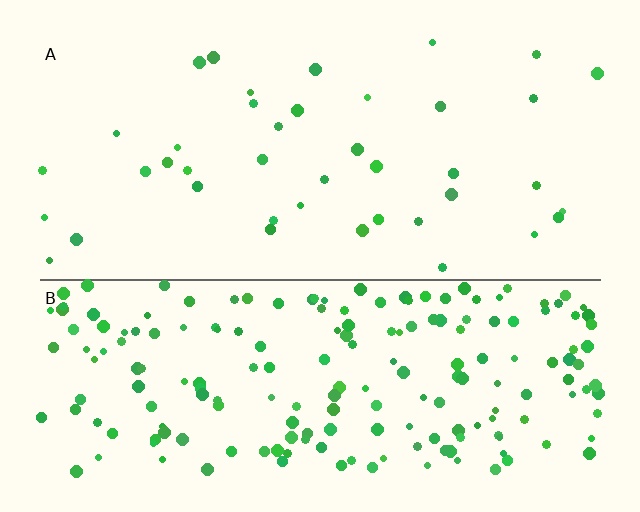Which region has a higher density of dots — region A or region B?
B (the bottom).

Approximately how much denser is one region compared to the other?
Approximately 4.9× — region B over region A.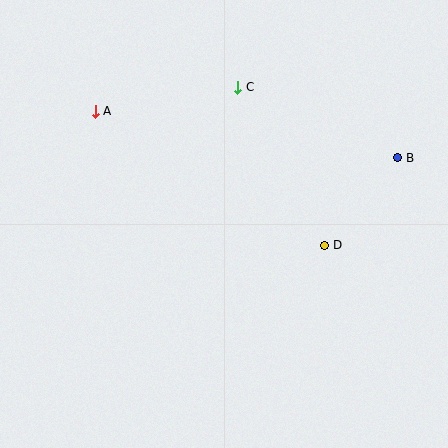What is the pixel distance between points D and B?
The distance between D and B is 114 pixels.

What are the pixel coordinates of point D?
Point D is at (325, 245).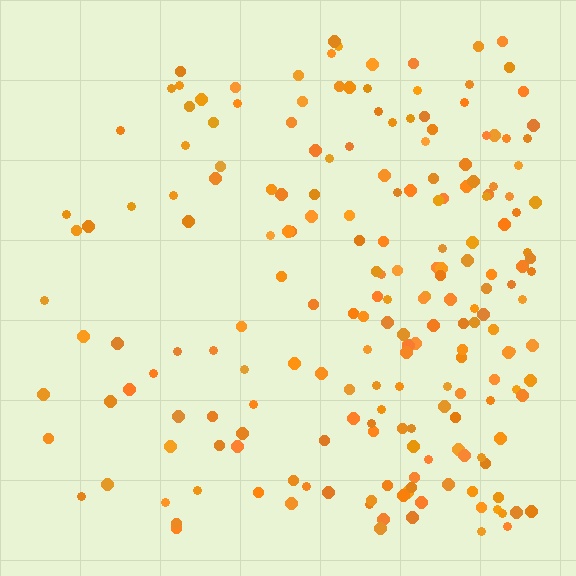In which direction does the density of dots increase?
From left to right, with the right side densest.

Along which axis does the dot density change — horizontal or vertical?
Horizontal.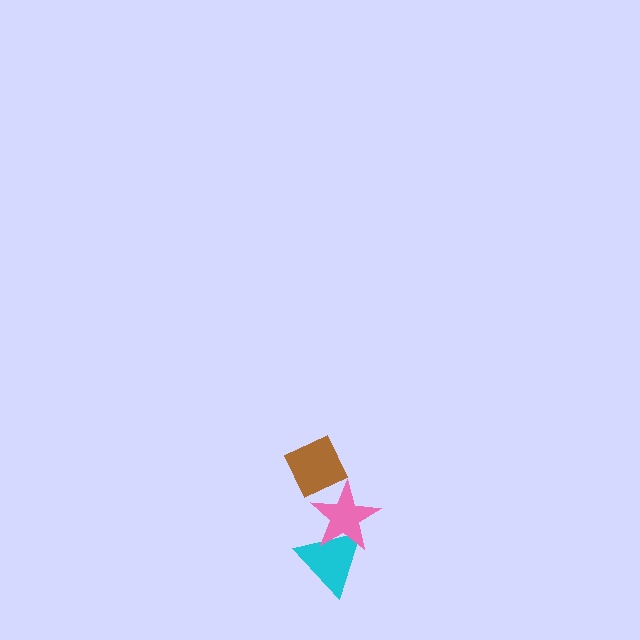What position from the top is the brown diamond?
The brown diamond is 1st from the top.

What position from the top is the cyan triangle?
The cyan triangle is 3rd from the top.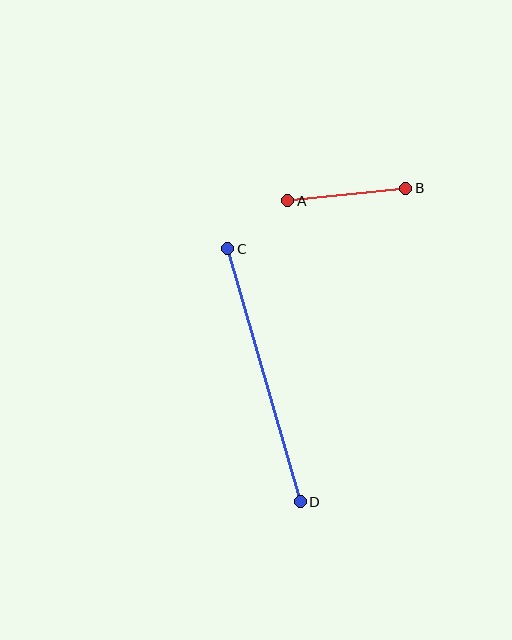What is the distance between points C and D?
The distance is approximately 263 pixels.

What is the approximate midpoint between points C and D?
The midpoint is at approximately (264, 375) pixels.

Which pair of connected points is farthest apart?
Points C and D are farthest apart.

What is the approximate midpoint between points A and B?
The midpoint is at approximately (347, 194) pixels.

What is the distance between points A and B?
The distance is approximately 119 pixels.